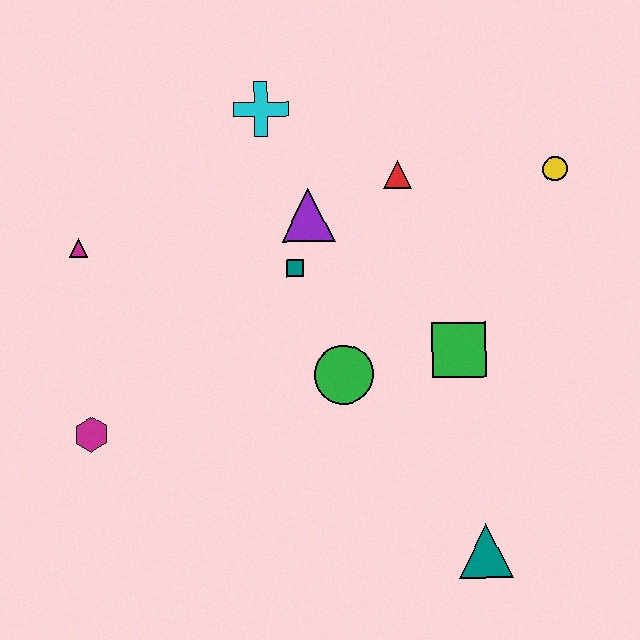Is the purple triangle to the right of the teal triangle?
No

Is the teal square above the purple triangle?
No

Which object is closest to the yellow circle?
The red triangle is closest to the yellow circle.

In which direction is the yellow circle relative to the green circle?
The yellow circle is to the right of the green circle.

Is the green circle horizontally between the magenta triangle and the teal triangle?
Yes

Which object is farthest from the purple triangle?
The teal triangle is farthest from the purple triangle.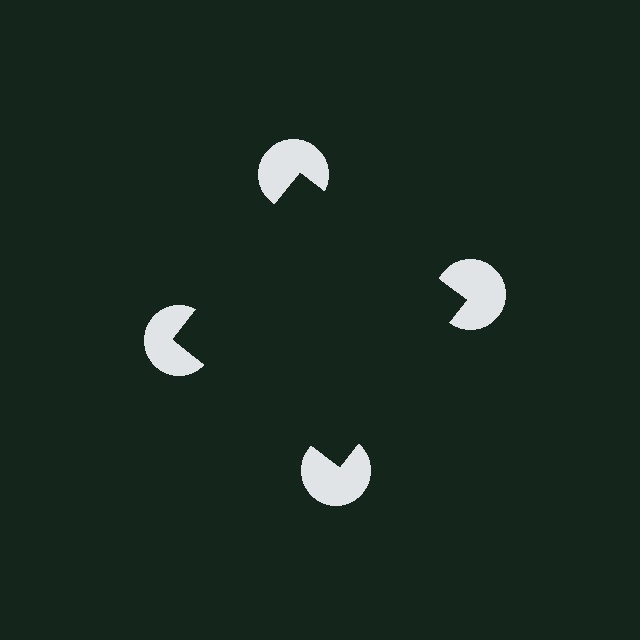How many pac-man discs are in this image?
There are 4 — one at each vertex of the illusory square.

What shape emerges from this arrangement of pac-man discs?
An illusory square — its edges are inferred from the aligned wedge cuts in the pac-man discs, not physically drawn.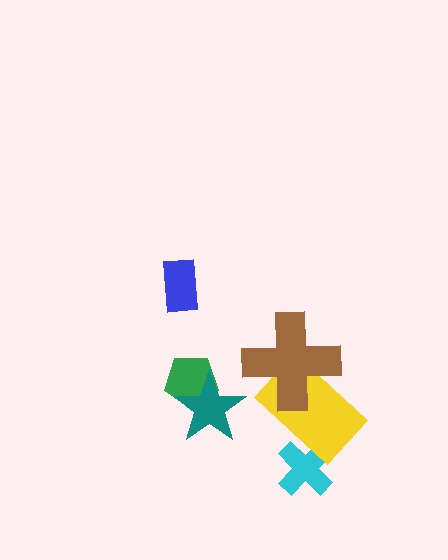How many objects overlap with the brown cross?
1 object overlaps with the brown cross.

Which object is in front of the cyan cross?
The yellow rectangle is in front of the cyan cross.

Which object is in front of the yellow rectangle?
The brown cross is in front of the yellow rectangle.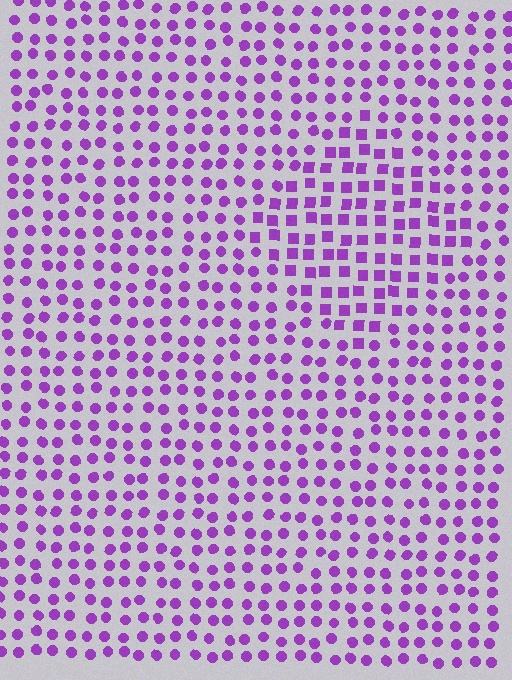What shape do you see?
I see a diamond.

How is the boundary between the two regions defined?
The boundary is defined by a change in element shape: squares inside vs. circles outside. All elements share the same color and spacing.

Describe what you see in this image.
The image is filled with small purple elements arranged in a uniform grid. A diamond-shaped region contains squares, while the surrounding area contains circles. The boundary is defined purely by the change in element shape.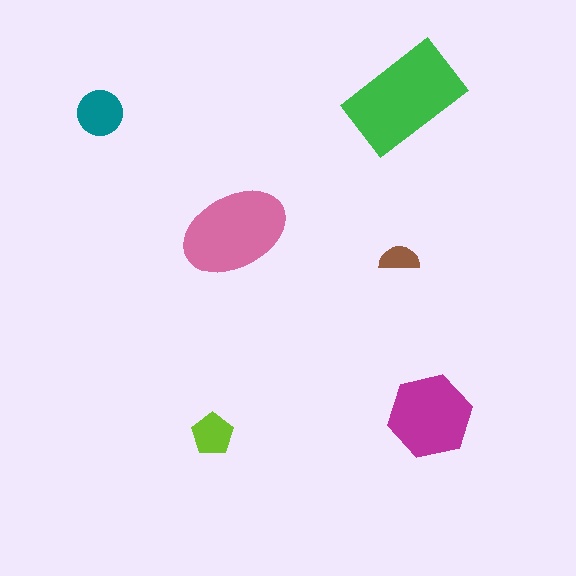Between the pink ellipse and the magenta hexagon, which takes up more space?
The pink ellipse.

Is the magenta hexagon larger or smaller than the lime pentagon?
Larger.